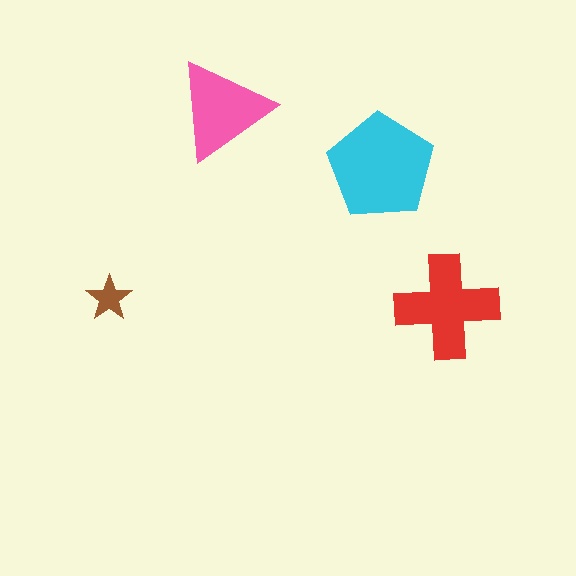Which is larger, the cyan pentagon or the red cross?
The cyan pentagon.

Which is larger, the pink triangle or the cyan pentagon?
The cyan pentagon.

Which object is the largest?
The cyan pentagon.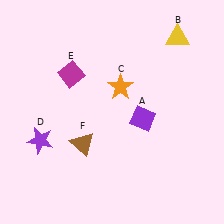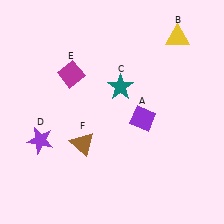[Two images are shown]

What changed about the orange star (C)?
In Image 1, C is orange. In Image 2, it changed to teal.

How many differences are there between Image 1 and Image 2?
There is 1 difference between the two images.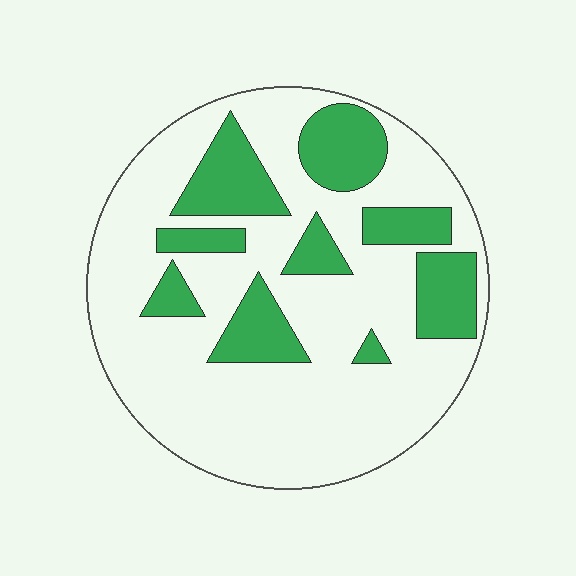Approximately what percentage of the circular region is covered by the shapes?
Approximately 25%.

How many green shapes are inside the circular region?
9.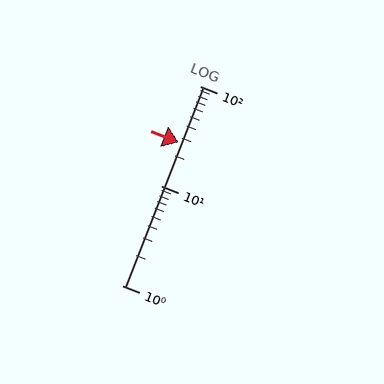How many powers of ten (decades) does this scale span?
The scale spans 2 decades, from 1 to 100.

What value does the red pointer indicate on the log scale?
The pointer indicates approximately 27.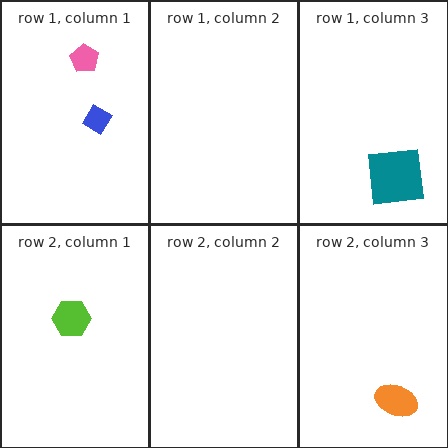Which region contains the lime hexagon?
The row 2, column 1 region.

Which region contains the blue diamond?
The row 1, column 1 region.